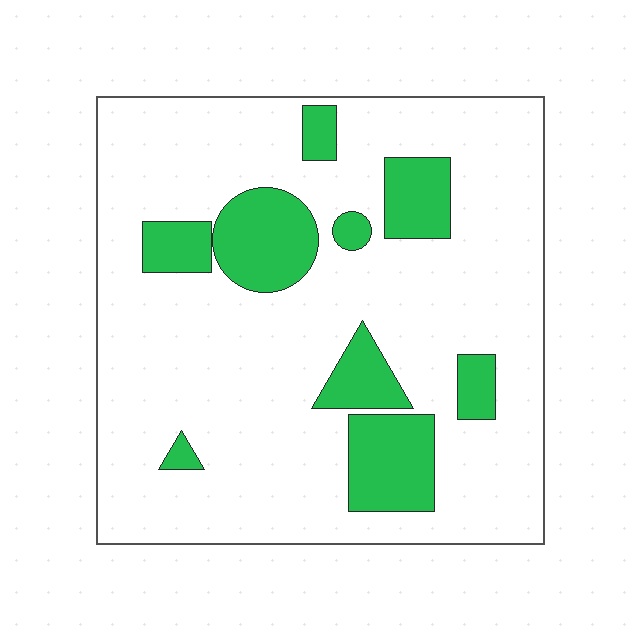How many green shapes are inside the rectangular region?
9.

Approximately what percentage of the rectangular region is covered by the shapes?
Approximately 20%.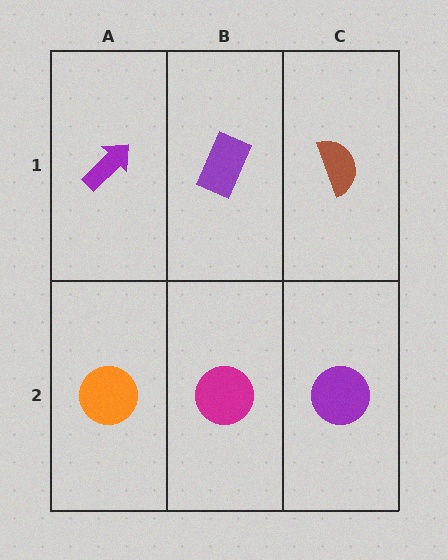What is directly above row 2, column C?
A brown semicircle.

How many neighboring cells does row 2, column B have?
3.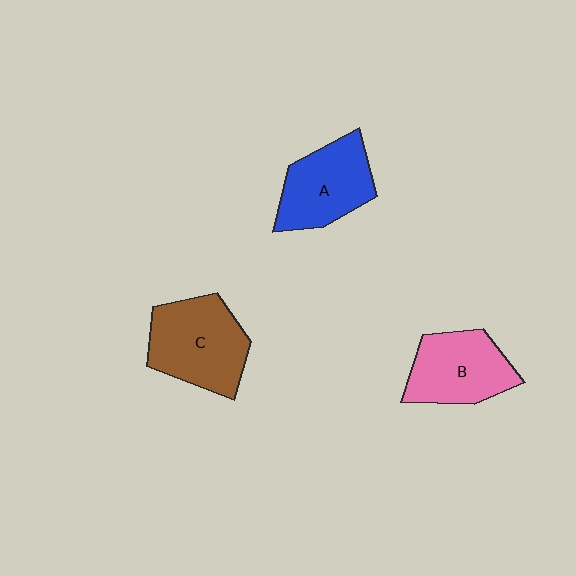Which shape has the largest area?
Shape C (brown).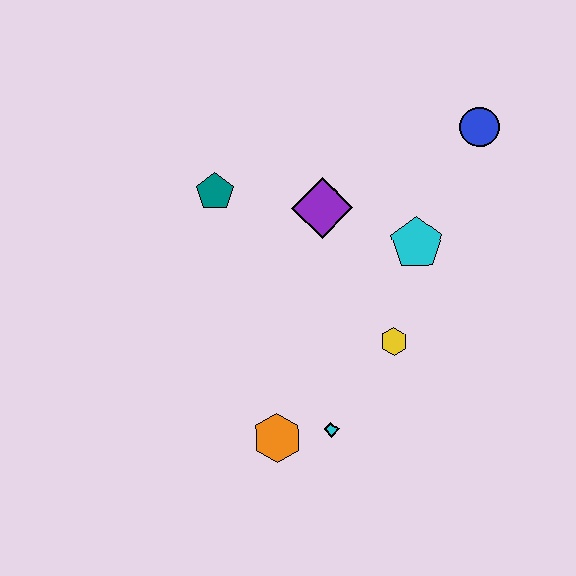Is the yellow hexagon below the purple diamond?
Yes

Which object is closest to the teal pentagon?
The purple diamond is closest to the teal pentagon.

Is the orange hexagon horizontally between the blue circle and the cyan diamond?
No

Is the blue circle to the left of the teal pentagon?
No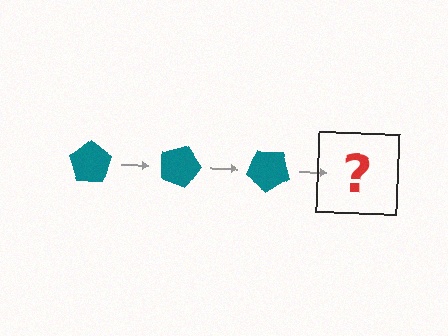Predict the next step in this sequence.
The next step is a teal pentagon rotated 60 degrees.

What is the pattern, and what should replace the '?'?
The pattern is that the pentagon rotates 20 degrees each step. The '?' should be a teal pentagon rotated 60 degrees.